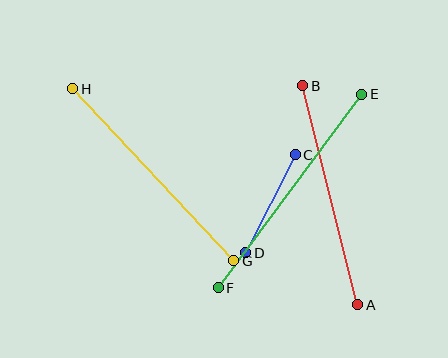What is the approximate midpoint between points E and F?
The midpoint is at approximately (290, 191) pixels.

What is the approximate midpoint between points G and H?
The midpoint is at approximately (153, 175) pixels.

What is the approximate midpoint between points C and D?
The midpoint is at approximately (270, 204) pixels.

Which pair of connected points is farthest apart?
Points E and F are farthest apart.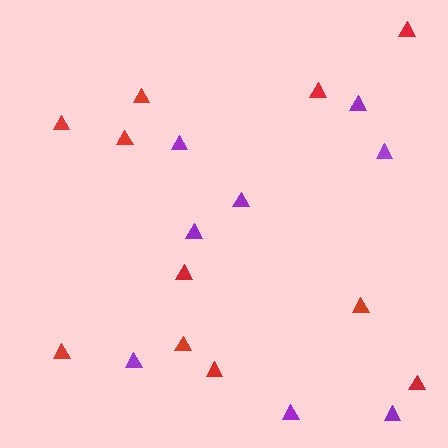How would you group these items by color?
There are 2 groups: one group of purple triangles (8) and one group of red triangles (11).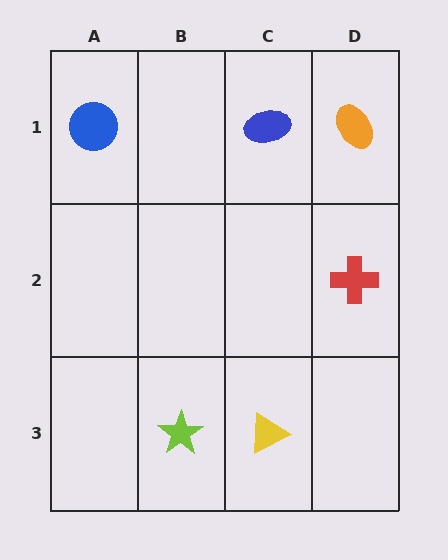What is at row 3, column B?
A lime star.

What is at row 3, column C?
A yellow triangle.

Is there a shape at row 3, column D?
No, that cell is empty.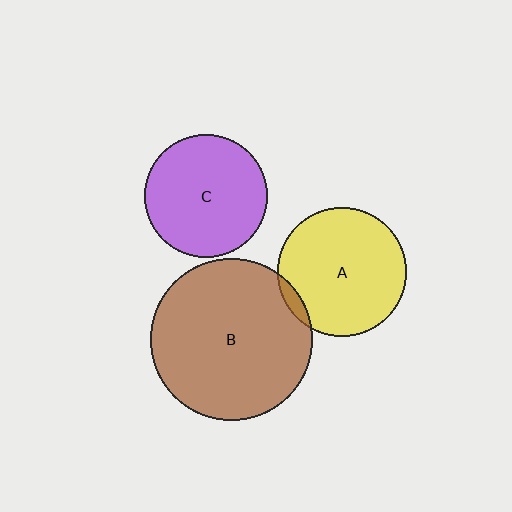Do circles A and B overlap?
Yes.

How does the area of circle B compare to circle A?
Approximately 1.6 times.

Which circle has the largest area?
Circle B (brown).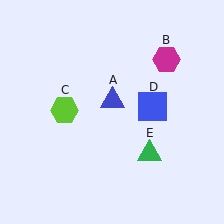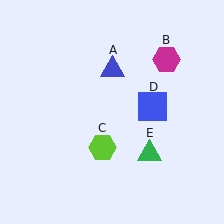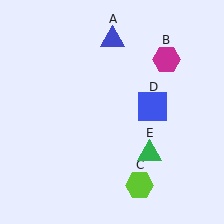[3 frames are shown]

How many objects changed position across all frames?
2 objects changed position: blue triangle (object A), lime hexagon (object C).